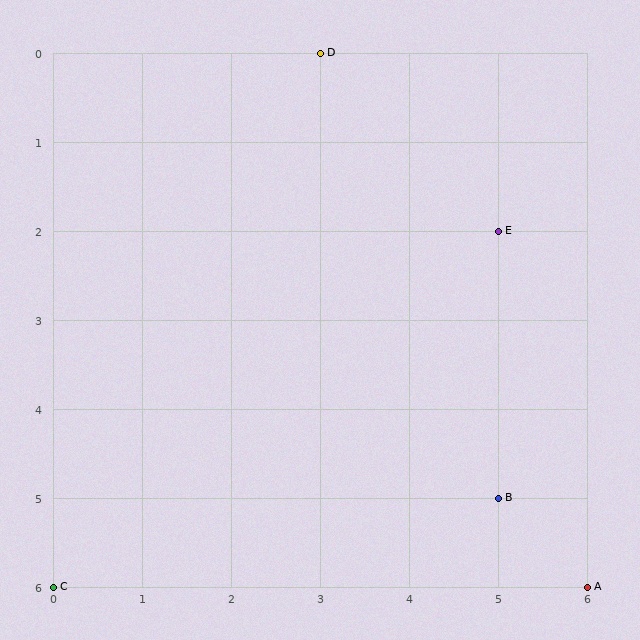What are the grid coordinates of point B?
Point B is at grid coordinates (5, 5).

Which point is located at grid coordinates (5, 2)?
Point E is at (5, 2).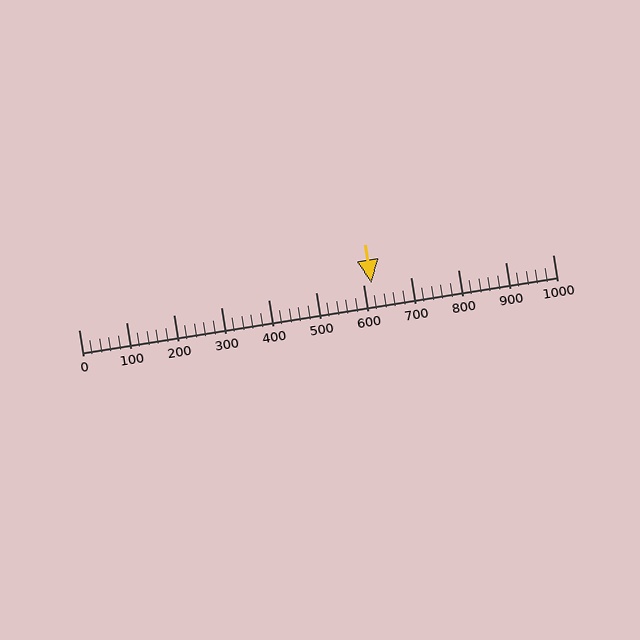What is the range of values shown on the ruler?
The ruler shows values from 0 to 1000.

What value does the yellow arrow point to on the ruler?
The yellow arrow points to approximately 618.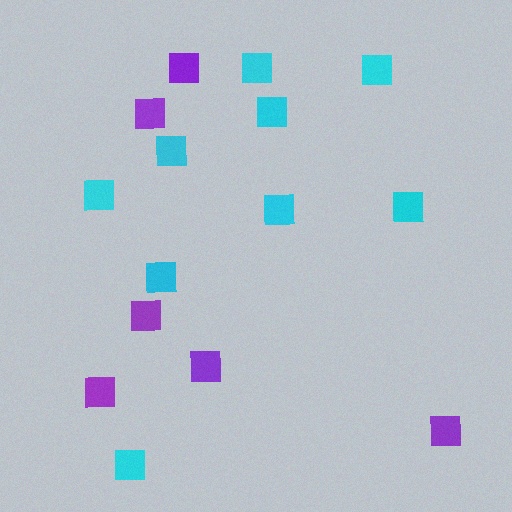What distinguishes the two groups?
There are 2 groups: one group of purple squares (6) and one group of cyan squares (9).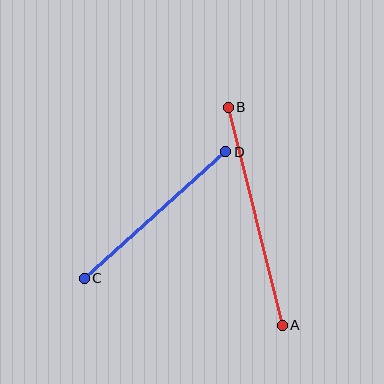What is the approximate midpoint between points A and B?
The midpoint is at approximately (255, 216) pixels.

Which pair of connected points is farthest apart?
Points A and B are farthest apart.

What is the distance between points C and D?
The distance is approximately 190 pixels.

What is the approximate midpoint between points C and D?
The midpoint is at approximately (155, 215) pixels.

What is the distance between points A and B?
The distance is approximately 224 pixels.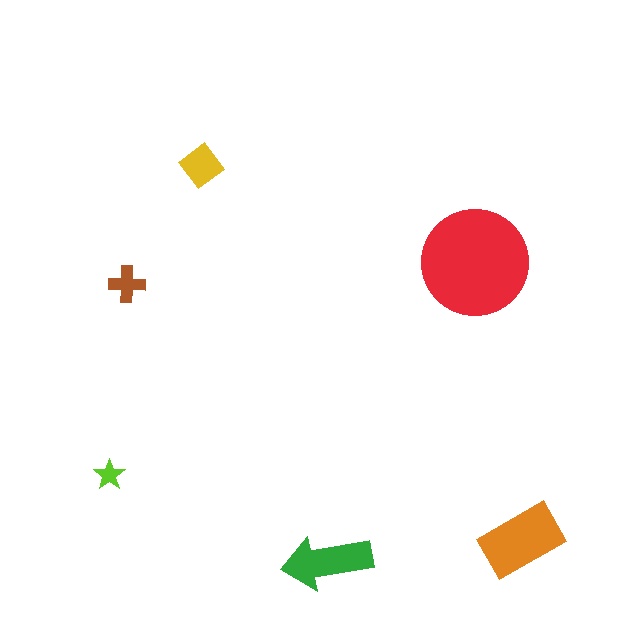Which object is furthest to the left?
The lime star is leftmost.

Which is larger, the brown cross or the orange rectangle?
The orange rectangle.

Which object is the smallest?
The lime star.